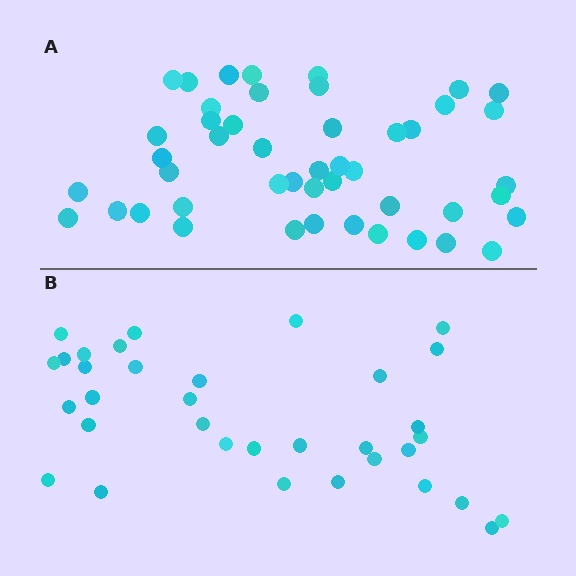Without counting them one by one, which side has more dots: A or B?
Region A (the top region) has more dots.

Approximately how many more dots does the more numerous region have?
Region A has approximately 15 more dots than region B.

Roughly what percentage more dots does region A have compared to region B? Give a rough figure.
About 40% more.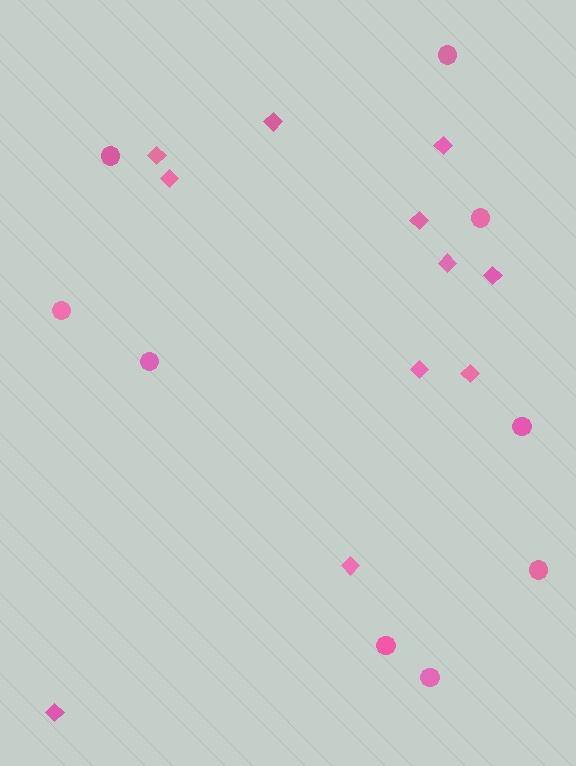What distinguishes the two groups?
There are 2 groups: one group of circles (9) and one group of diamonds (11).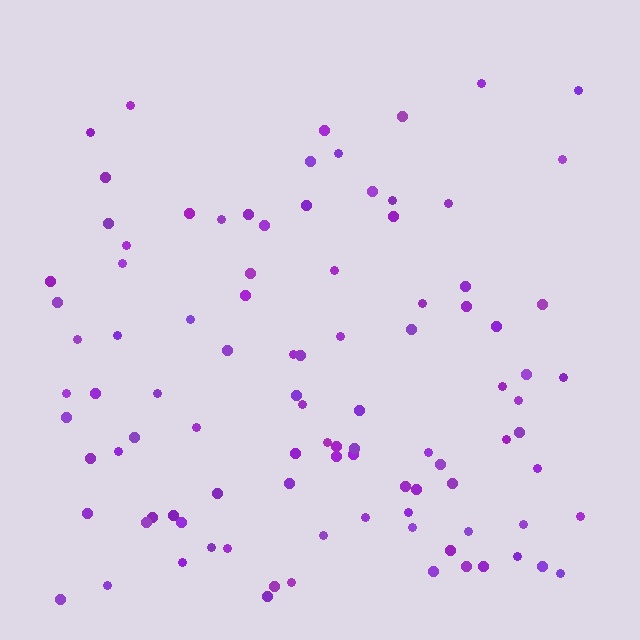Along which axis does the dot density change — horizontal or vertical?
Vertical.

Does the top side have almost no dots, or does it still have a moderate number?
Still a moderate number, just noticeably fewer than the bottom.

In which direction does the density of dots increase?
From top to bottom, with the bottom side densest.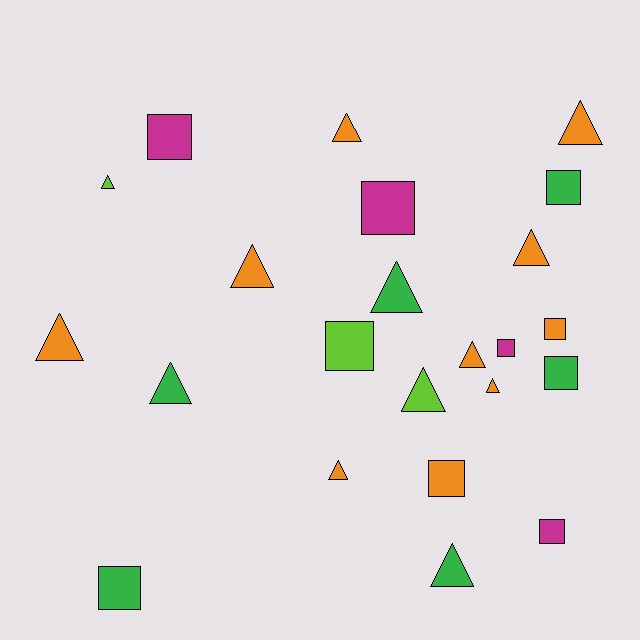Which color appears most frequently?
Orange, with 10 objects.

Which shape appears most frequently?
Triangle, with 13 objects.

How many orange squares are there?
There are 2 orange squares.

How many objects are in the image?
There are 23 objects.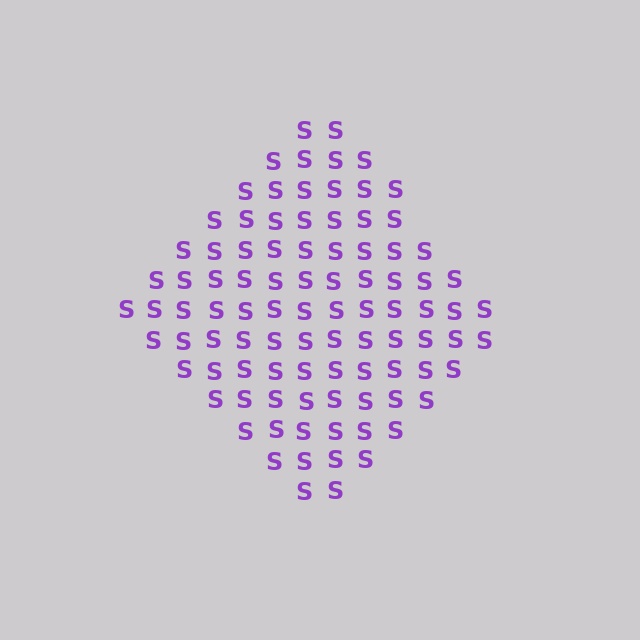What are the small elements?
The small elements are letter S's.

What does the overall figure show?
The overall figure shows a diamond.